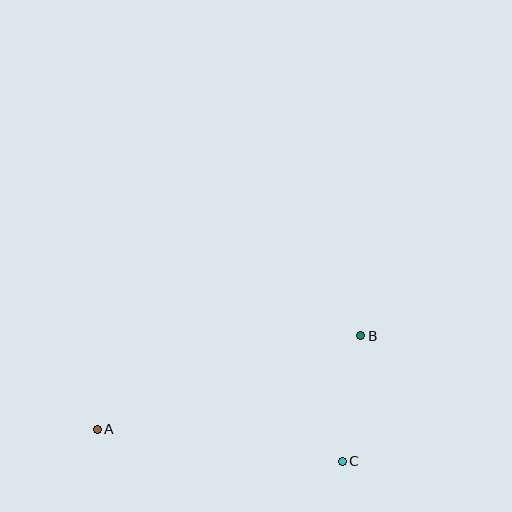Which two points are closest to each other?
Points B and C are closest to each other.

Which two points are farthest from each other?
Points A and B are farthest from each other.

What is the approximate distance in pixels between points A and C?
The distance between A and C is approximately 247 pixels.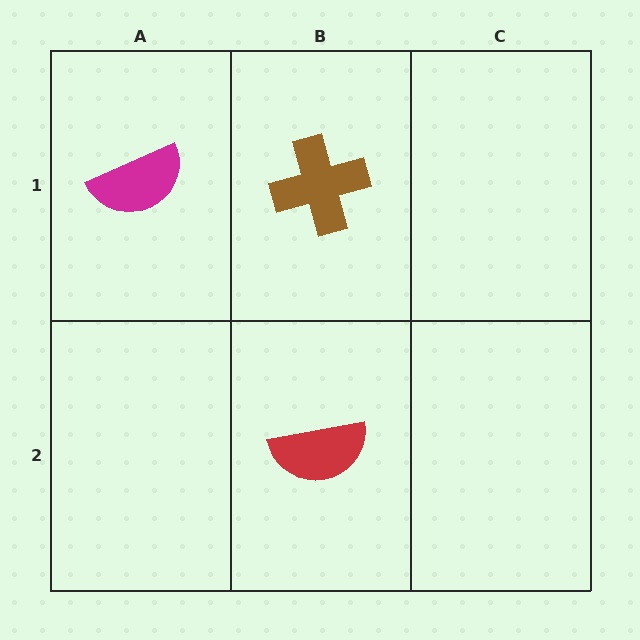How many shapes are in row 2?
1 shape.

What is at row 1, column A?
A magenta semicircle.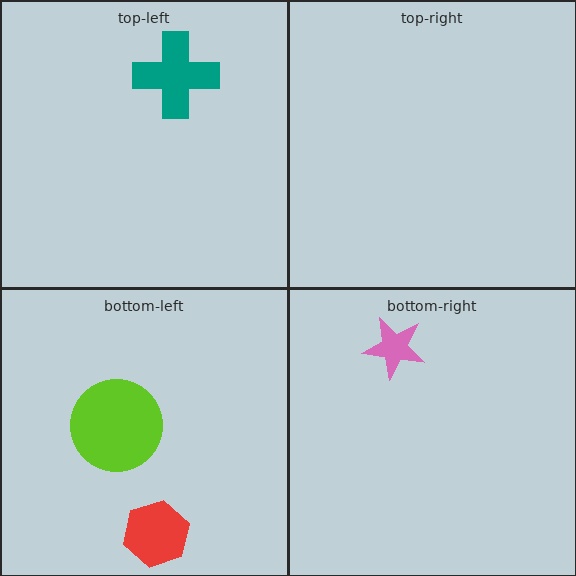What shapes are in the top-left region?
The teal cross.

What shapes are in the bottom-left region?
The lime circle, the red hexagon.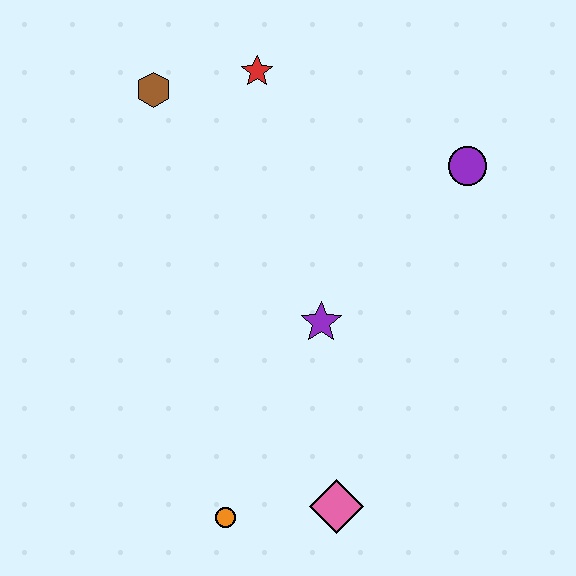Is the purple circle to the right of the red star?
Yes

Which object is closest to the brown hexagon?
The red star is closest to the brown hexagon.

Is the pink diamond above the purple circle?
No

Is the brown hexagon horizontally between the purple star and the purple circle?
No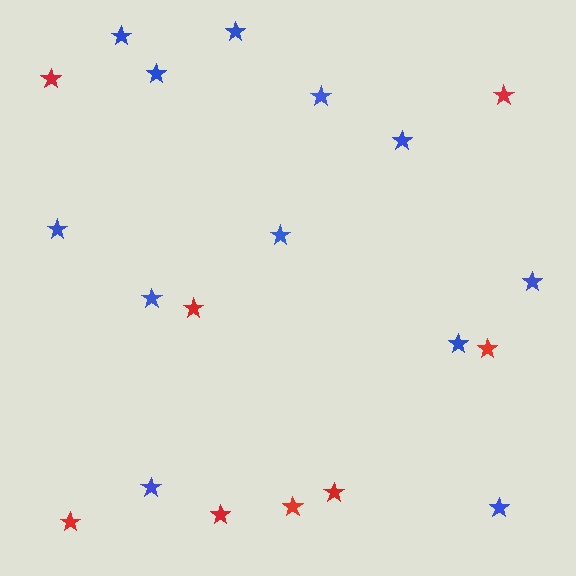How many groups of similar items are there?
There are 2 groups: one group of blue stars (12) and one group of red stars (8).